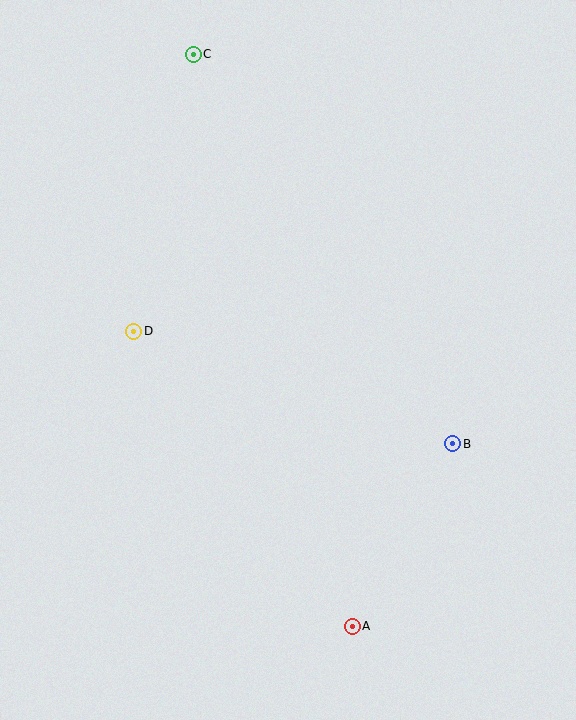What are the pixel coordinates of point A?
Point A is at (352, 626).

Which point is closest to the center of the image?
Point D at (134, 331) is closest to the center.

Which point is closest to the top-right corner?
Point C is closest to the top-right corner.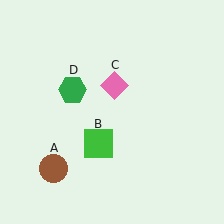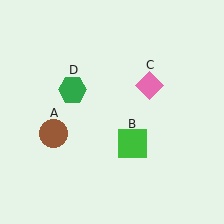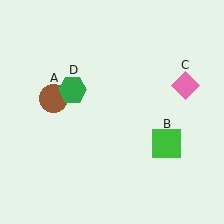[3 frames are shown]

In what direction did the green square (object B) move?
The green square (object B) moved right.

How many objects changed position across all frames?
3 objects changed position: brown circle (object A), green square (object B), pink diamond (object C).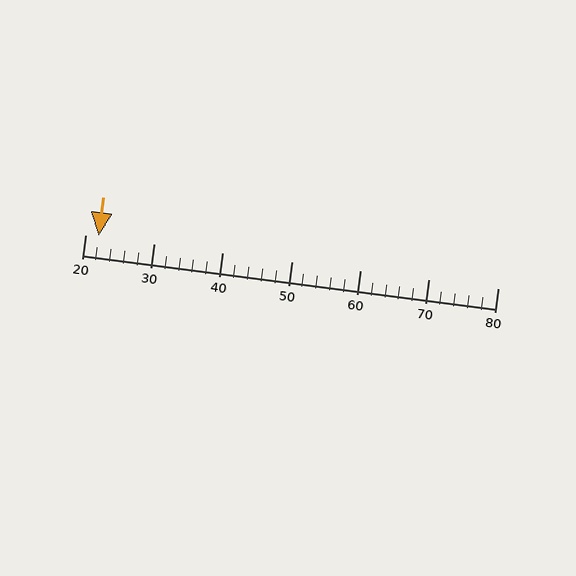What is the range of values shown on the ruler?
The ruler shows values from 20 to 80.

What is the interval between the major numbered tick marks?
The major tick marks are spaced 10 units apart.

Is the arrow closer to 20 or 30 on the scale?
The arrow is closer to 20.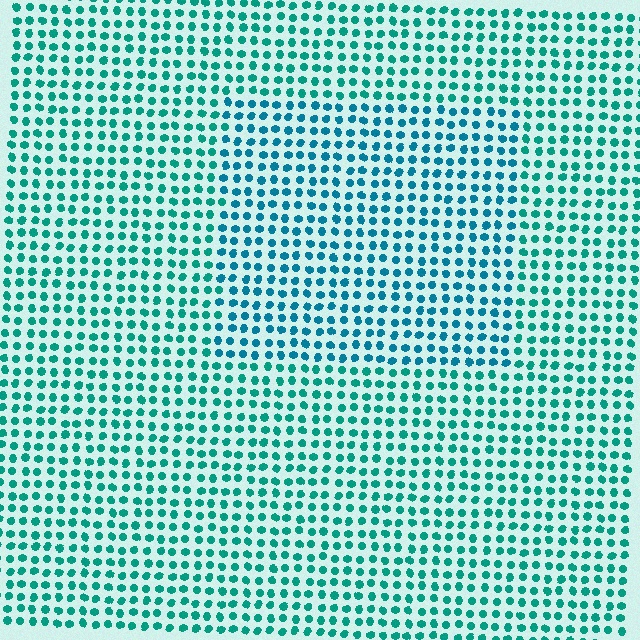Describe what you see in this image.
The image is filled with small teal elements in a uniform arrangement. A rectangle-shaped region is visible where the elements are tinted to a slightly different hue, forming a subtle color boundary.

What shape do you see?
I see a rectangle.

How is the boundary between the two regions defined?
The boundary is defined purely by a slight shift in hue (about 22 degrees). Spacing, size, and orientation are identical on both sides.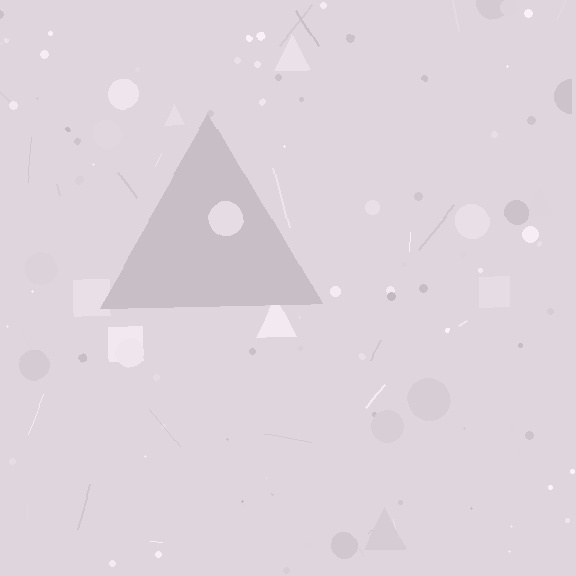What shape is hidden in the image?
A triangle is hidden in the image.